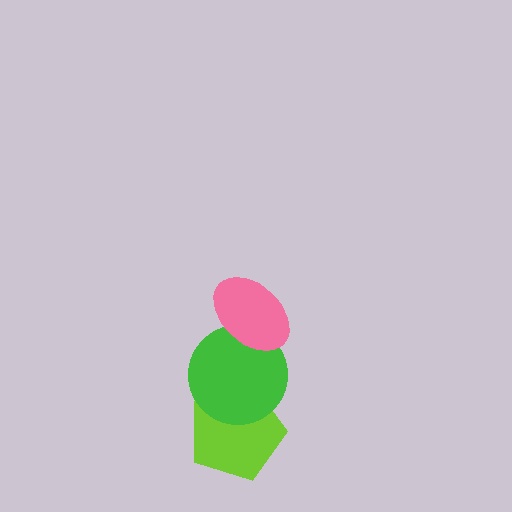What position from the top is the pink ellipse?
The pink ellipse is 1st from the top.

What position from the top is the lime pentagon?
The lime pentagon is 3rd from the top.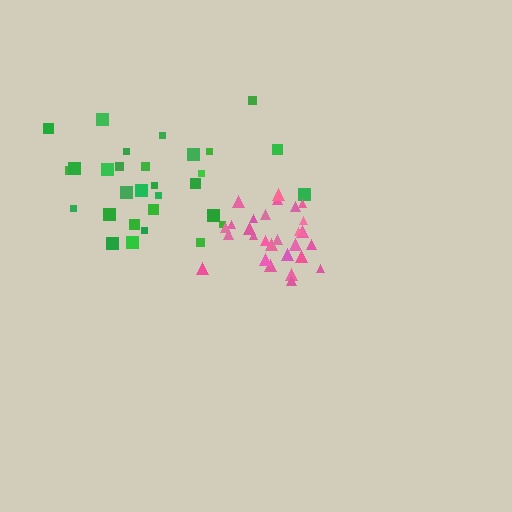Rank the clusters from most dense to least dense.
pink, green.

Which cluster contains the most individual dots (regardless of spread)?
Green (30).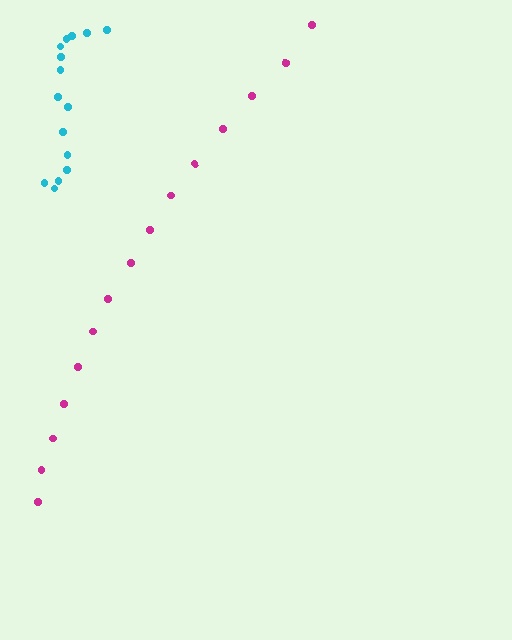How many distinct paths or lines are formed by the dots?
There are 2 distinct paths.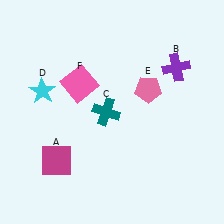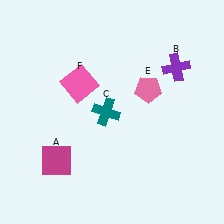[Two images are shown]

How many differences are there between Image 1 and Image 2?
There is 1 difference between the two images.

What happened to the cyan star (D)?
The cyan star (D) was removed in Image 2. It was in the top-left area of Image 1.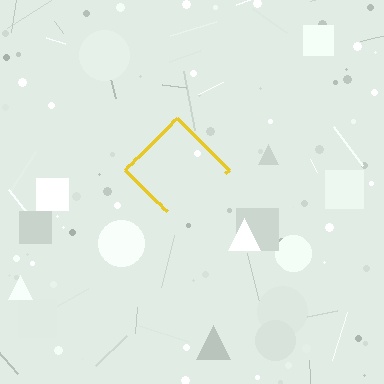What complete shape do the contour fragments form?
The contour fragments form a diamond.